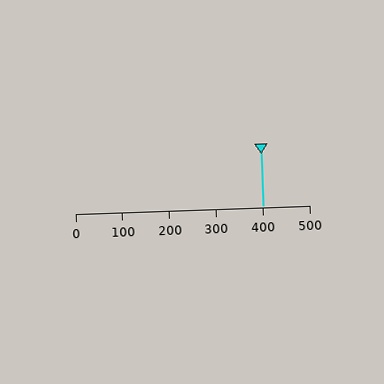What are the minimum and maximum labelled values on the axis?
The axis runs from 0 to 500.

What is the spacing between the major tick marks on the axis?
The major ticks are spaced 100 apart.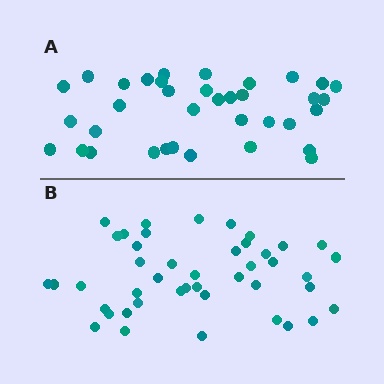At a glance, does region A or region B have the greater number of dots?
Region B (the bottom region) has more dots.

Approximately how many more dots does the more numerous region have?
Region B has roughly 8 or so more dots than region A.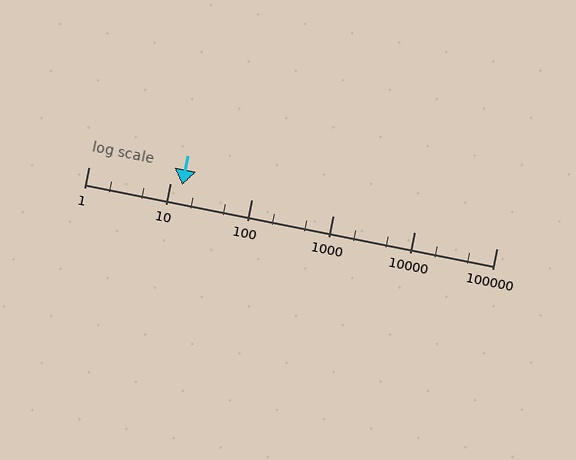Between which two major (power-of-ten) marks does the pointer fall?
The pointer is between 10 and 100.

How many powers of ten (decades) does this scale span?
The scale spans 5 decades, from 1 to 100000.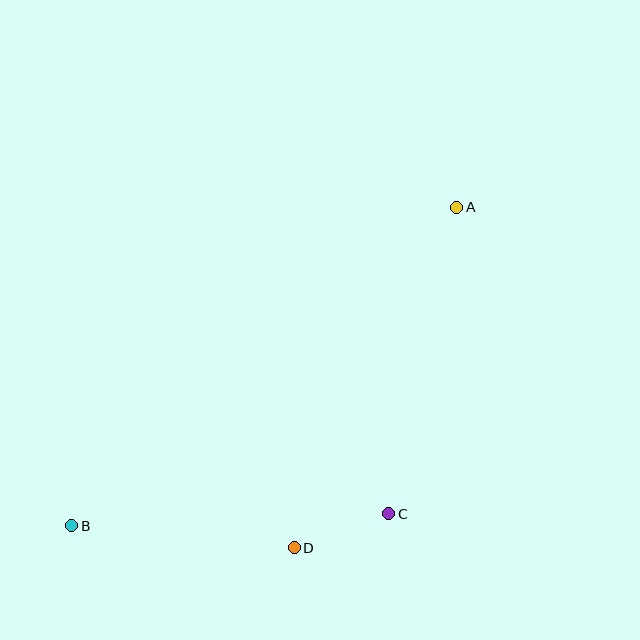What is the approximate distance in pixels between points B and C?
The distance between B and C is approximately 317 pixels.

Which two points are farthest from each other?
Points A and B are farthest from each other.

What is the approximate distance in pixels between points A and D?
The distance between A and D is approximately 377 pixels.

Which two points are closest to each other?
Points C and D are closest to each other.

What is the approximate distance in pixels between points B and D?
The distance between B and D is approximately 224 pixels.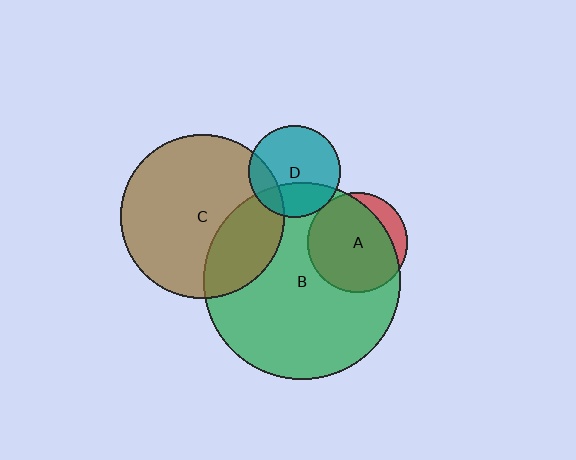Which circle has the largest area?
Circle B (green).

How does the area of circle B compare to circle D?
Approximately 4.6 times.